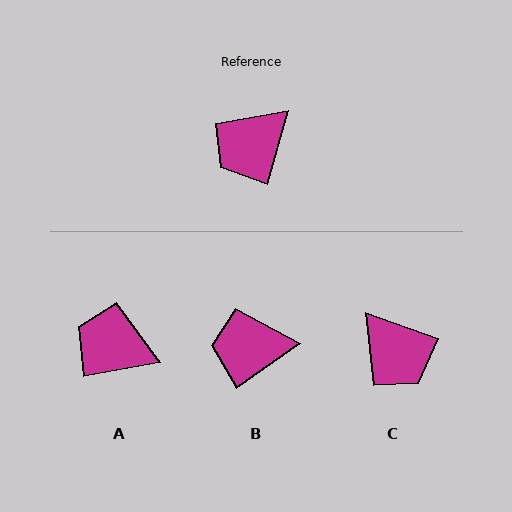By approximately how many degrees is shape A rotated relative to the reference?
Approximately 64 degrees clockwise.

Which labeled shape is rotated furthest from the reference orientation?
C, about 86 degrees away.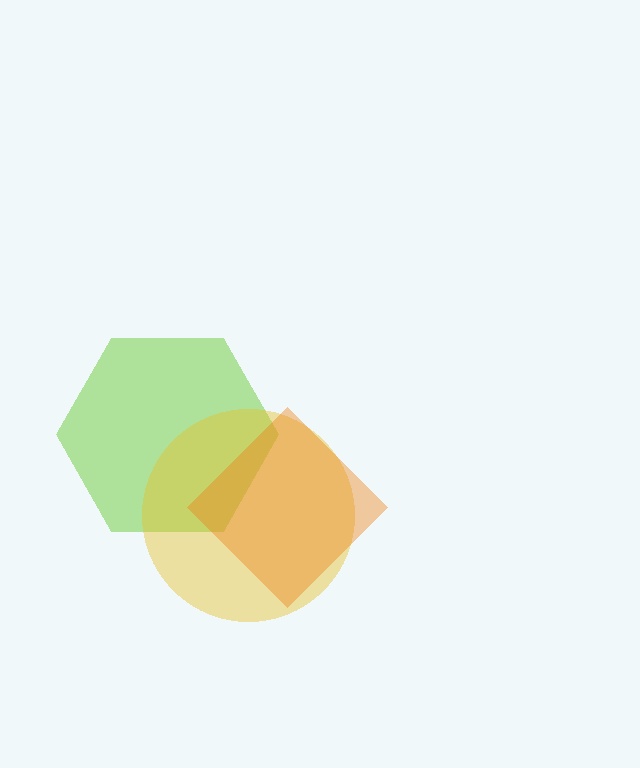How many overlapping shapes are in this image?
There are 3 overlapping shapes in the image.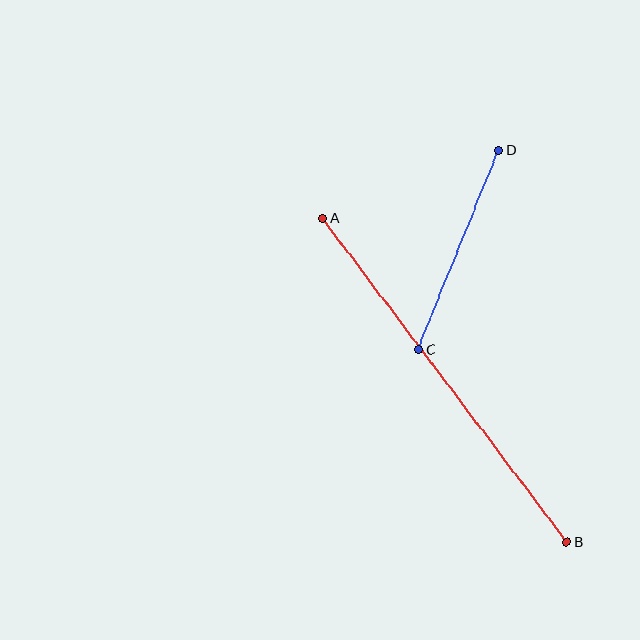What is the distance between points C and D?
The distance is approximately 215 pixels.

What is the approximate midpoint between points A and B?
The midpoint is at approximately (445, 380) pixels.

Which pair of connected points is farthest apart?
Points A and B are farthest apart.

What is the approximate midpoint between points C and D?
The midpoint is at approximately (459, 250) pixels.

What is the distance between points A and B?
The distance is approximately 406 pixels.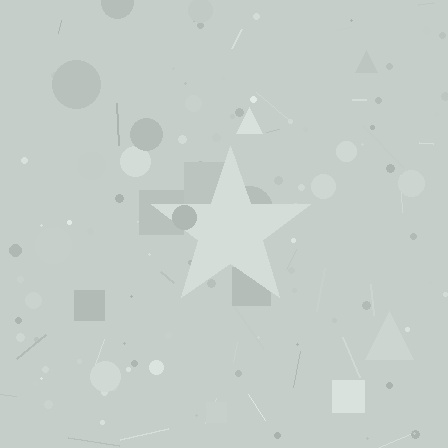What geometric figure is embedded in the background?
A star is embedded in the background.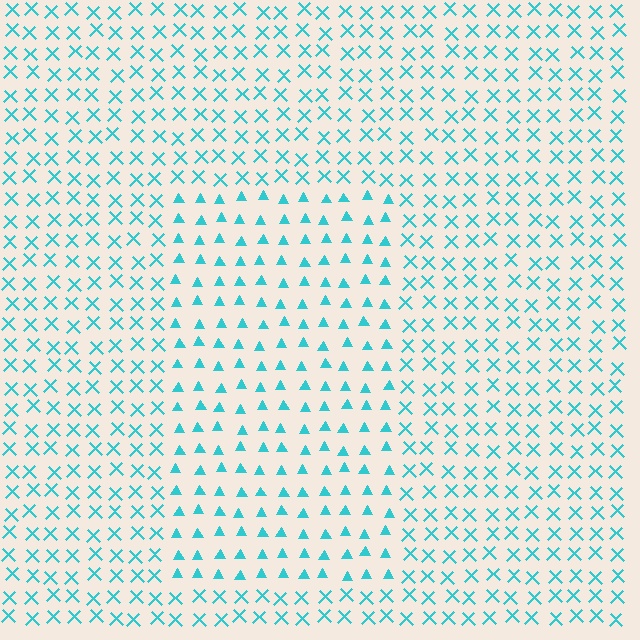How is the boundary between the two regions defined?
The boundary is defined by a change in element shape: triangles inside vs. X marks outside. All elements share the same color and spacing.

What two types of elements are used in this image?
The image uses triangles inside the rectangle region and X marks outside it.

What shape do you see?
I see a rectangle.